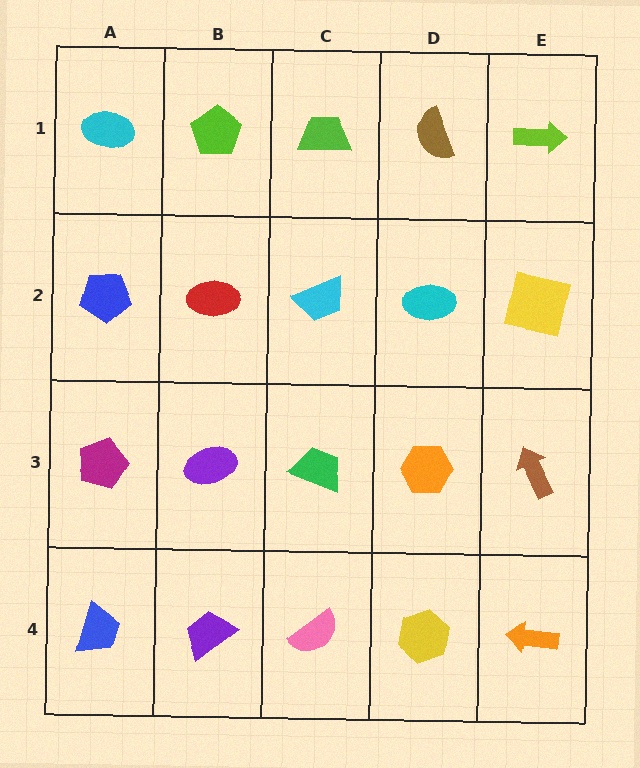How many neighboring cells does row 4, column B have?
3.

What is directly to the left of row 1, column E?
A brown semicircle.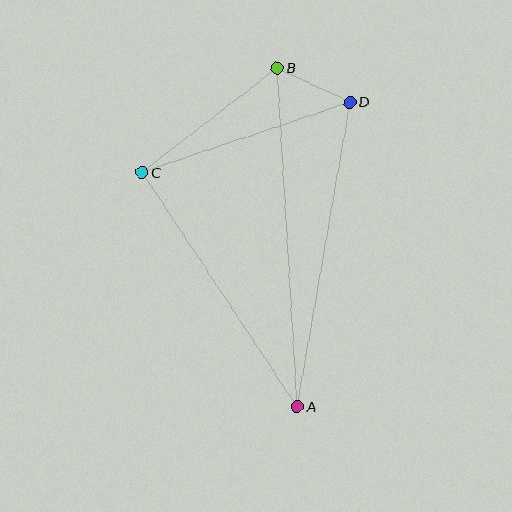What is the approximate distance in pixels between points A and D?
The distance between A and D is approximately 309 pixels.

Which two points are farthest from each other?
Points A and B are farthest from each other.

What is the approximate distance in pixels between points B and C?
The distance between B and C is approximately 171 pixels.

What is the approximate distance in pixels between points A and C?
The distance between A and C is approximately 281 pixels.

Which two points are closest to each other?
Points B and D are closest to each other.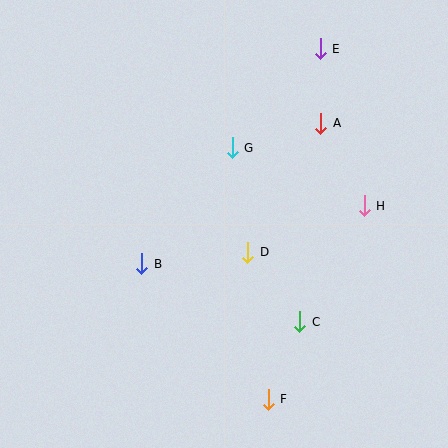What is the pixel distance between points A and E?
The distance between A and E is 74 pixels.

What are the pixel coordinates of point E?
Point E is at (320, 49).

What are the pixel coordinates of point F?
Point F is at (268, 399).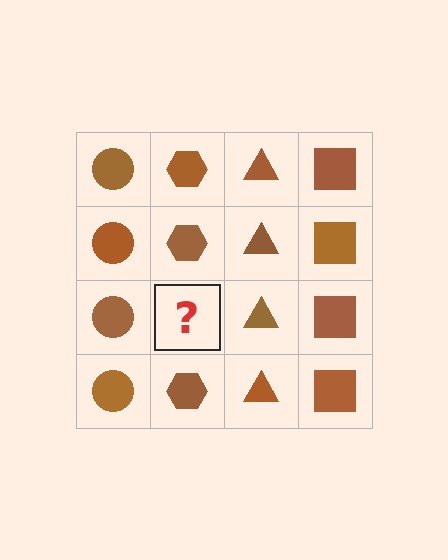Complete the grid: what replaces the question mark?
The question mark should be replaced with a brown hexagon.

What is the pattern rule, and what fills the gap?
The rule is that each column has a consistent shape. The gap should be filled with a brown hexagon.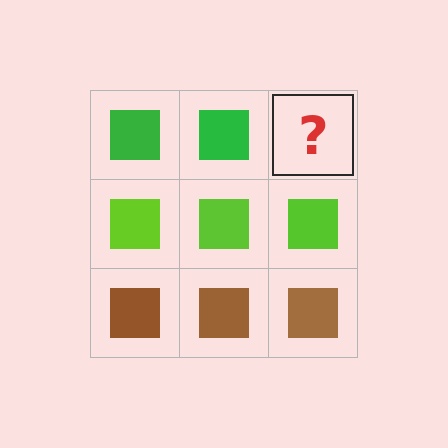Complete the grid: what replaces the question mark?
The question mark should be replaced with a green square.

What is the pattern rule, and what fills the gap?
The rule is that each row has a consistent color. The gap should be filled with a green square.